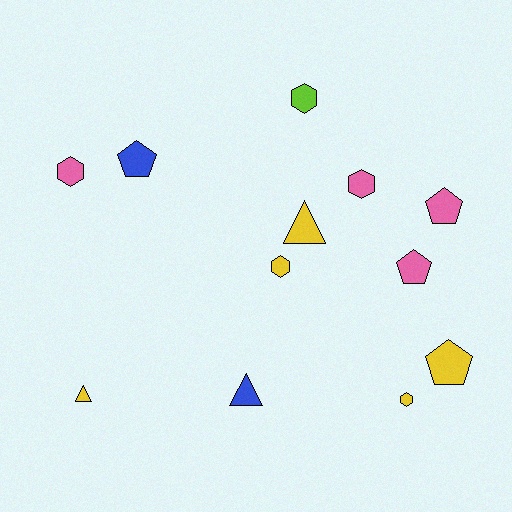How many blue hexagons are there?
There are no blue hexagons.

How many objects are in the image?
There are 12 objects.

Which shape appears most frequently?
Hexagon, with 5 objects.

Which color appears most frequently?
Yellow, with 5 objects.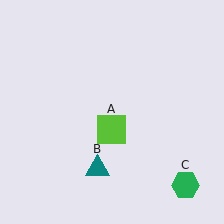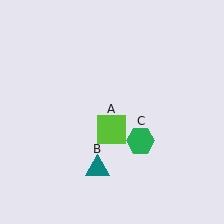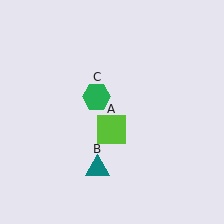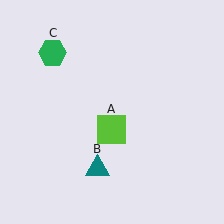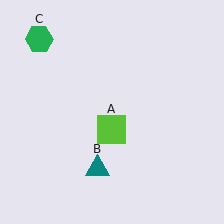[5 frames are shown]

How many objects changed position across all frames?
1 object changed position: green hexagon (object C).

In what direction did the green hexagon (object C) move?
The green hexagon (object C) moved up and to the left.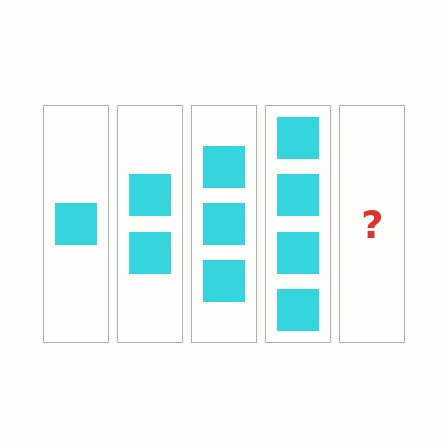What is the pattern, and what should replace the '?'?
The pattern is that each step adds one more square. The '?' should be 5 squares.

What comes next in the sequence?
The next element should be 5 squares.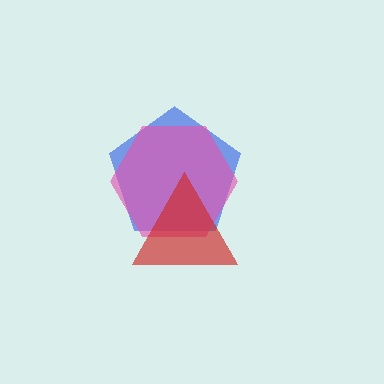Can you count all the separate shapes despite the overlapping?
Yes, there are 3 separate shapes.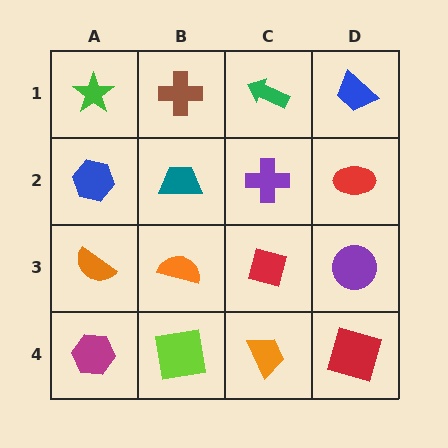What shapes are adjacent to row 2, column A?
A green star (row 1, column A), an orange semicircle (row 3, column A), a teal trapezoid (row 2, column B).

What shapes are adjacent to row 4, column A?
An orange semicircle (row 3, column A), a lime square (row 4, column B).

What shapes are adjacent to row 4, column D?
A purple circle (row 3, column D), an orange trapezoid (row 4, column C).